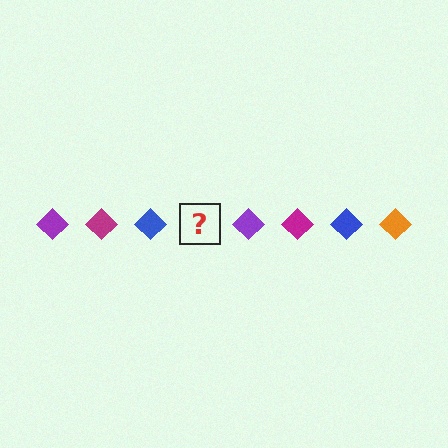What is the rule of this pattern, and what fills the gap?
The rule is that the pattern cycles through purple, magenta, blue, orange diamonds. The gap should be filled with an orange diamond.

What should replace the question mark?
The question mark should be replaced with an orange diamond.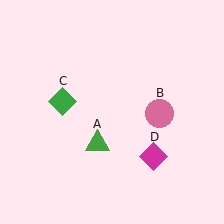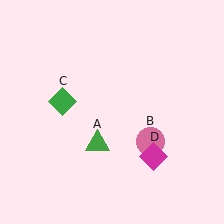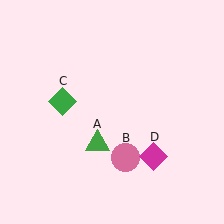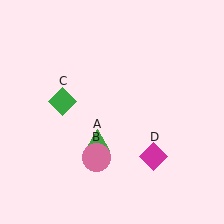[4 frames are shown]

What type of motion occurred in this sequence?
The pink circle (object B) rotated clockwise around the center of the scene.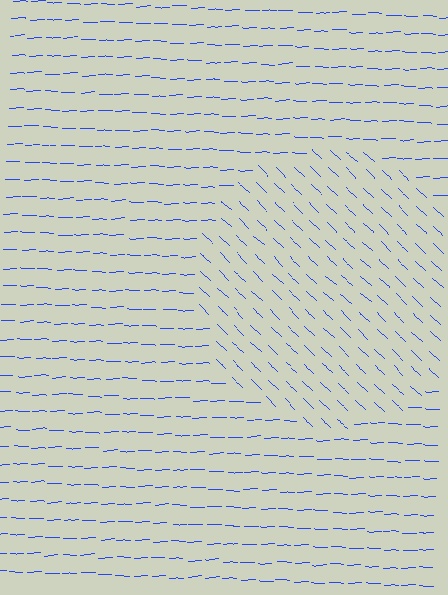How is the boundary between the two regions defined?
The boundary is defined purely by a change in line orientation (approximately 45 degrees difference). All lines are the same color and thickness.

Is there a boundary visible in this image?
Yes, there is a texture boundary formed by a change in line orientation.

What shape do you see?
I see a circle.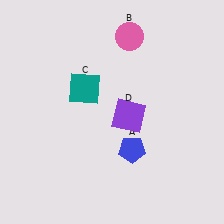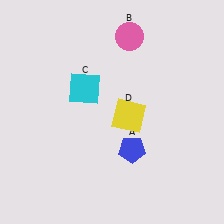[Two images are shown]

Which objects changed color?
C changed from teal to cyan. D changed from purple to yellow.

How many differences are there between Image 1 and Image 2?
There are 2 differences between the two images.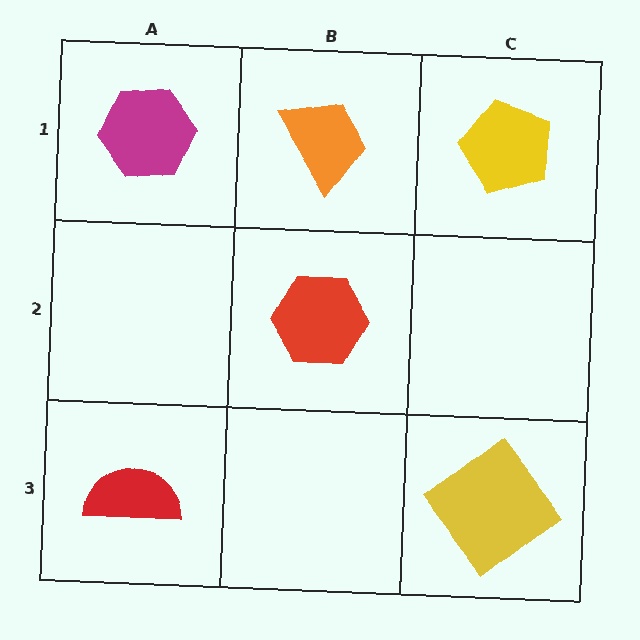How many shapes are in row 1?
3 shapes.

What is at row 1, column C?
A yellow pentagon.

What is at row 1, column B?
An orange trapezoid.